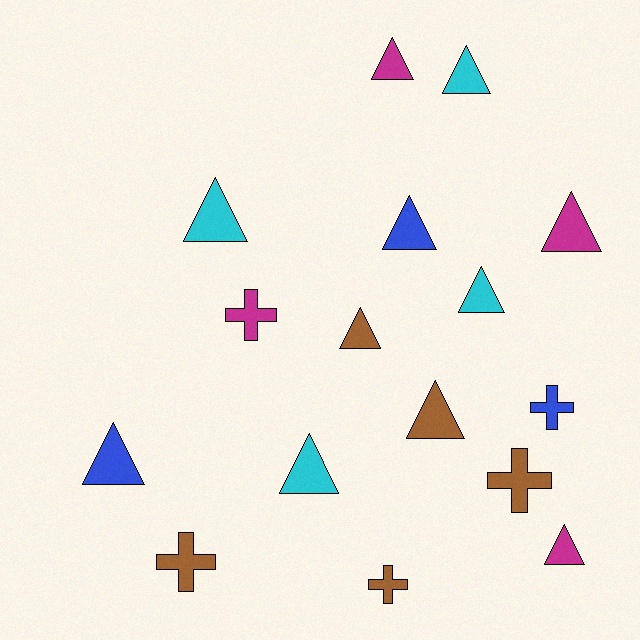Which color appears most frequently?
Brown, with 5 objects.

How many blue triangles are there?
There are 2 blue triangles.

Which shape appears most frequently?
Triangle, with 11 objects.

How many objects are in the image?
There are 16 objects.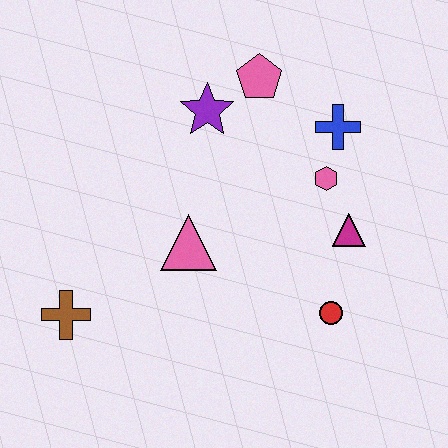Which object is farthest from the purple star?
The brown cross is farthest from the purple star.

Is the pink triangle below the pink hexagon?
Yes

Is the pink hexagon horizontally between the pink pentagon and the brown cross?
No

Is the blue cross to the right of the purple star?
Yes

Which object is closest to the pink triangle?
The purple star is closest to the pink triangle.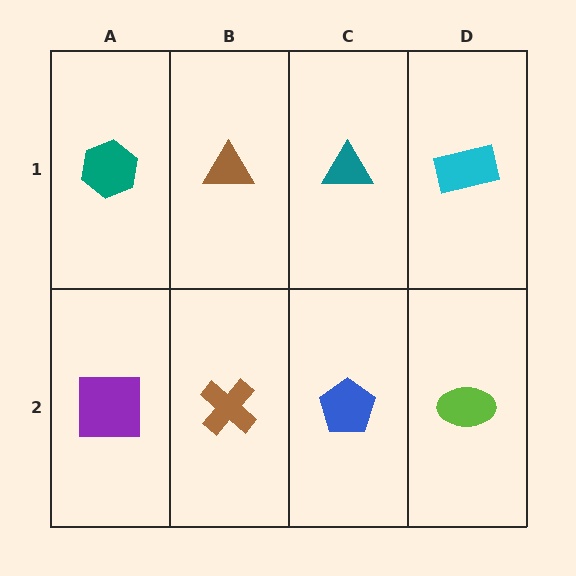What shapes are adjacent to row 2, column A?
A teal hexagon (row 1, column A), a brown cross (row 2, column B).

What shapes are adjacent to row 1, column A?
A purple square (row 2, column A), a brown triangle (row 1, column B).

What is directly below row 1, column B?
A brown cross.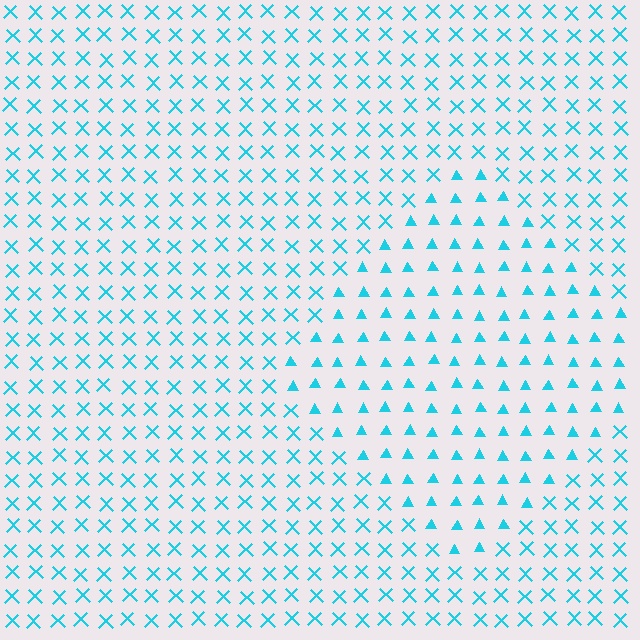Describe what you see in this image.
The image is filled with small cyan elements arranged in a uniform grid. A diamond-shaped region contains triangles, while the surrounding area contains X marks. The boundary is defined purely by the change in element shape.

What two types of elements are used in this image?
The image uses triangles inside the diamond region and X marks outside it.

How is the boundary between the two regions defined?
The boundary is defined by a change in element shape: triangles inside vs. X marks outside. All elements share the same color and spacing.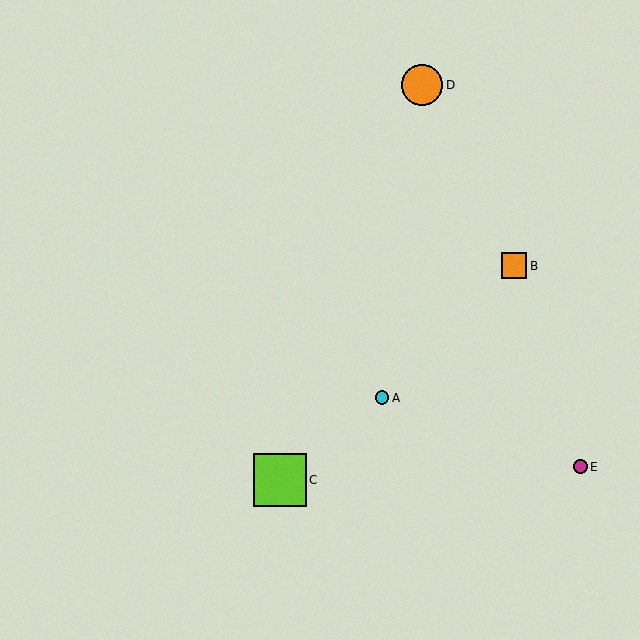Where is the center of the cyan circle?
The center of the cyan circle is at (382, 398).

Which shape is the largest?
The lime square (labeled C) is the largest.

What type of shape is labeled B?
Shape B is an orange square.